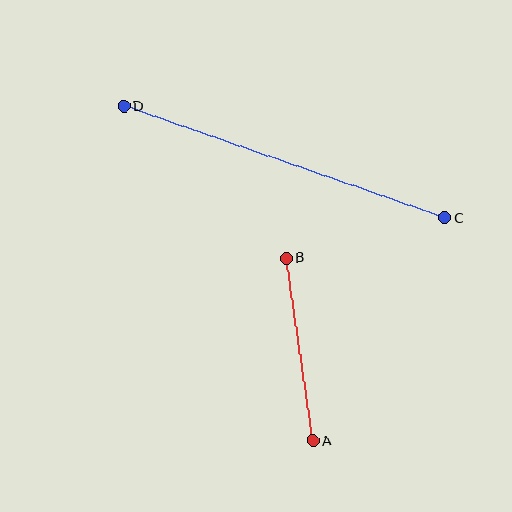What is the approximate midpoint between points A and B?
The midpoint is at approximately (300, 350) pixels.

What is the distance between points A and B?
The distance is approximately 185 pixels.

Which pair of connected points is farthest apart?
Points C and D are farthest apart.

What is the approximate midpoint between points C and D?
The midpoint is at approximately (284, 162) pixels.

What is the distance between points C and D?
The distance is approximately 340 pixels.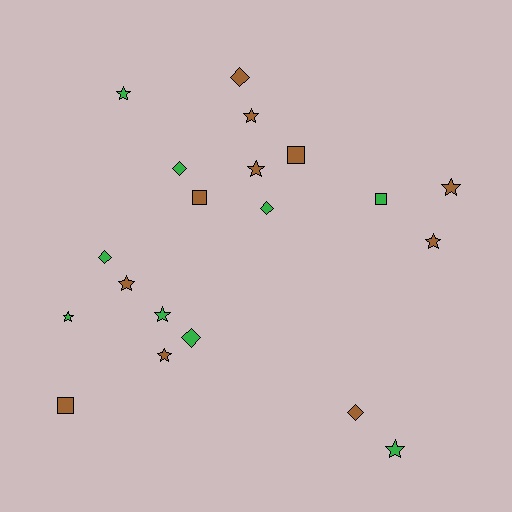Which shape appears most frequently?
Star, with 10 objects.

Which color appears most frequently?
Brown, with 11 objects.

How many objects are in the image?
There are 20 objects.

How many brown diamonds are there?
There are 2 brown diamonds.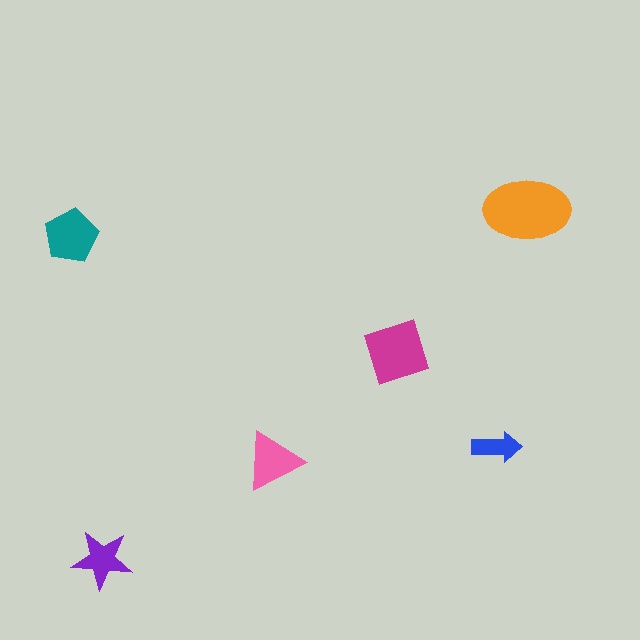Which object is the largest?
The orange ellipse.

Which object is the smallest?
The blue arrow.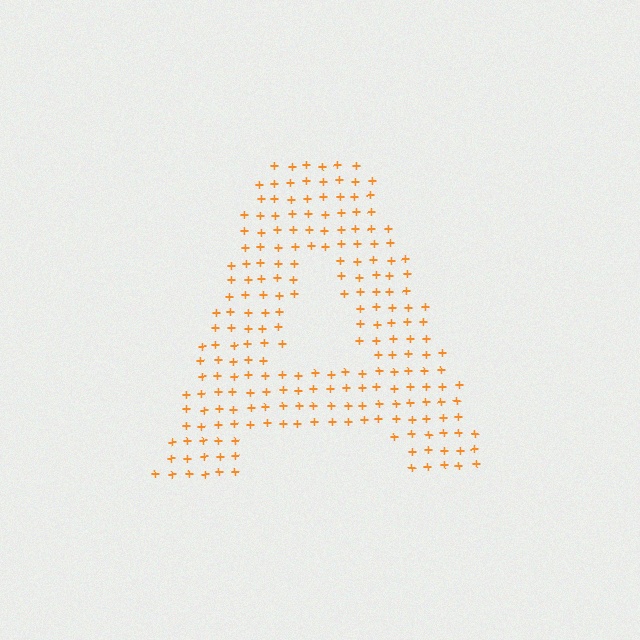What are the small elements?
The small elements are plus signs.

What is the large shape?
The large shape is the letter A.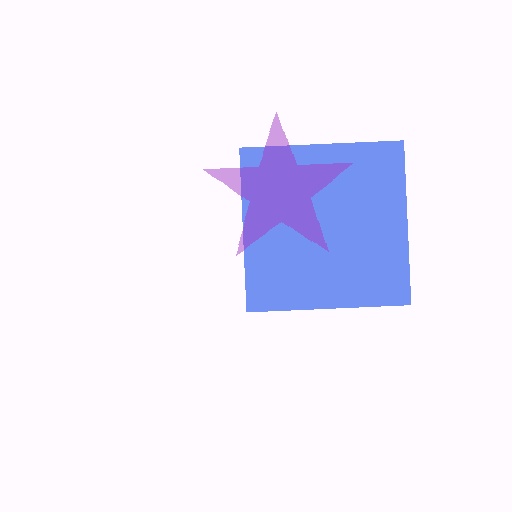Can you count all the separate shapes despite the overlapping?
Yes, there are 2 separate shapes.